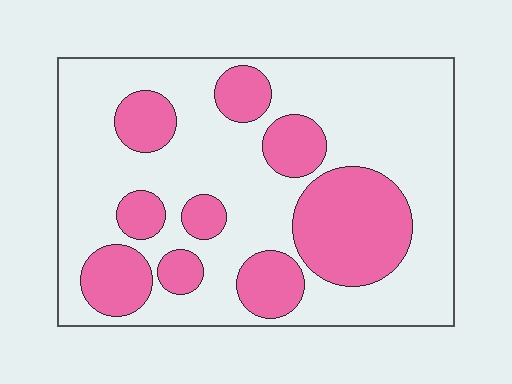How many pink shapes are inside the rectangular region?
9.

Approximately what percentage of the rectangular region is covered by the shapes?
Approximately 30%.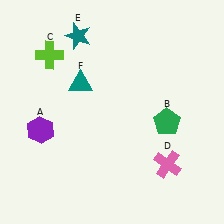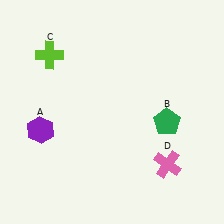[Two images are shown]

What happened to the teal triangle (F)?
The teal triangle (F) was removed in Image 2. It was in the top-left area of Image 1.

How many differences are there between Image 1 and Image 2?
There are 2 differences between the two images.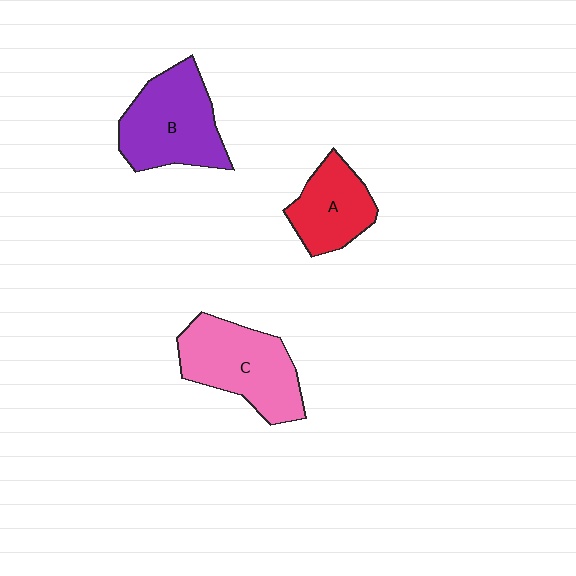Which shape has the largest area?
Shape C (pink).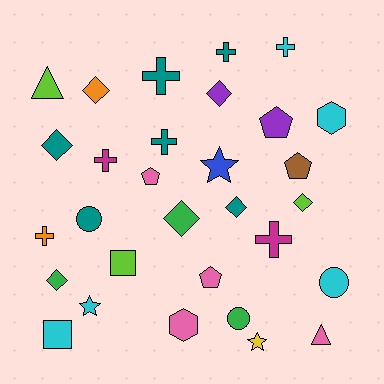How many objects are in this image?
There are 30 objects.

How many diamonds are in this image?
There are 7 diamonds.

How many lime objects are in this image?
There are 3 lime objects.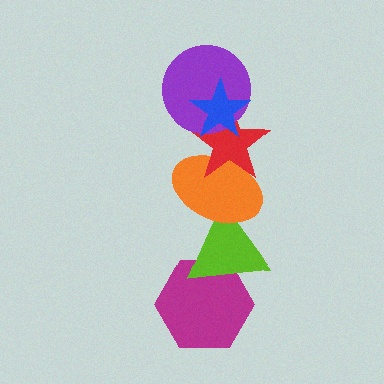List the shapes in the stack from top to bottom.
From top to bottom: the blue star, the purple circle, the red star, the orange ellipse, the lime triangle, the magenta hexagon.